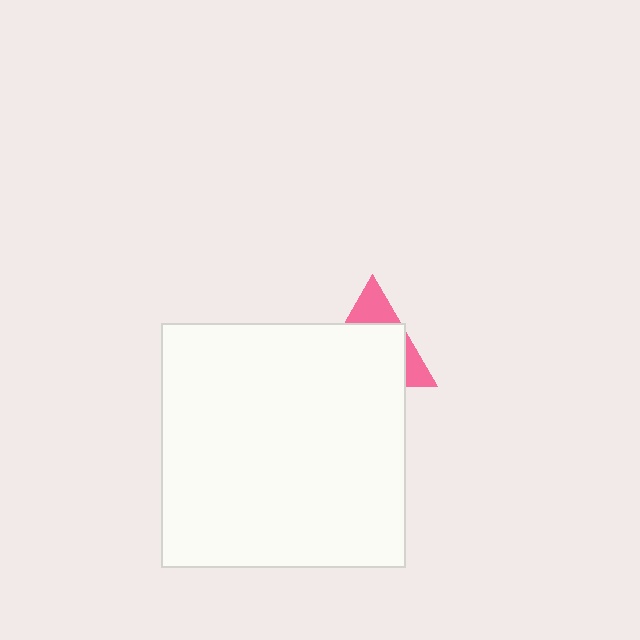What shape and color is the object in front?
The object in front is a white square.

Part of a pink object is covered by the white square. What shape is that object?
It is a triangle.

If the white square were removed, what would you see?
You would see the complete pink triangle.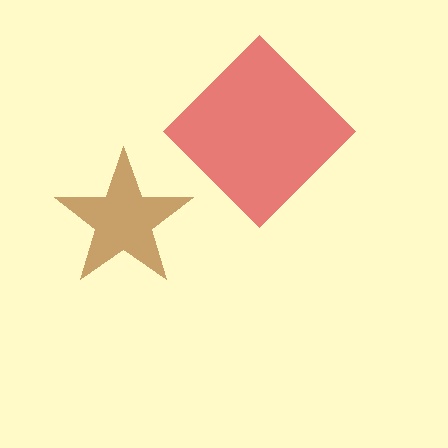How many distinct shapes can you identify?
There are 2 distinct shapes: a brown star, a red diamond.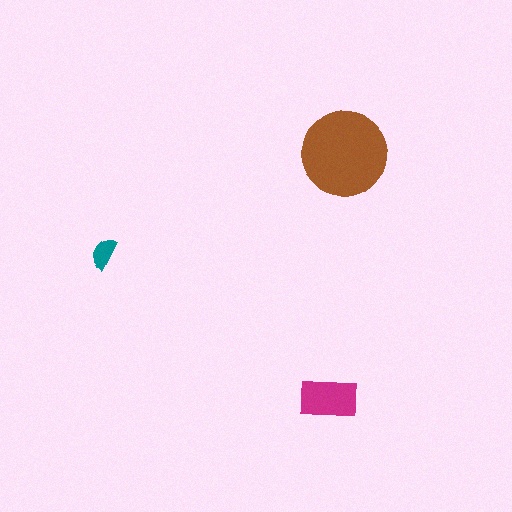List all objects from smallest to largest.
The teal semicircle, the magenta rectangle, the brown circle.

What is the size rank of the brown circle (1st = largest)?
1st.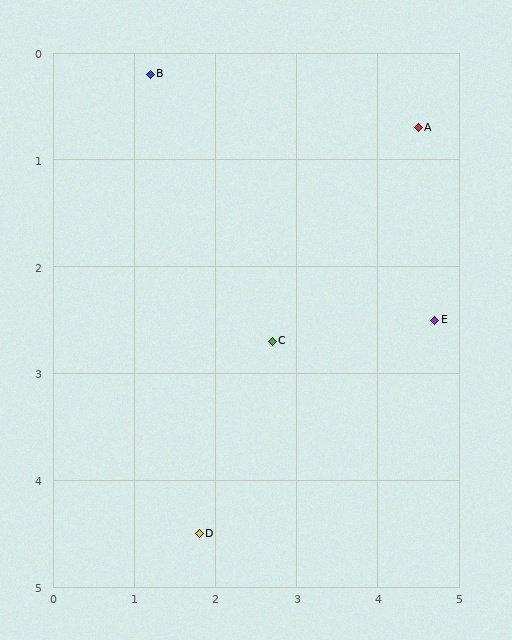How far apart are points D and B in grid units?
Points D and B are about 4.3 grid units apart.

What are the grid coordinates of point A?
Point A is at approximately (4.5, 0.7).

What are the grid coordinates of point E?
Point E is at approximately (4.7, 2.5).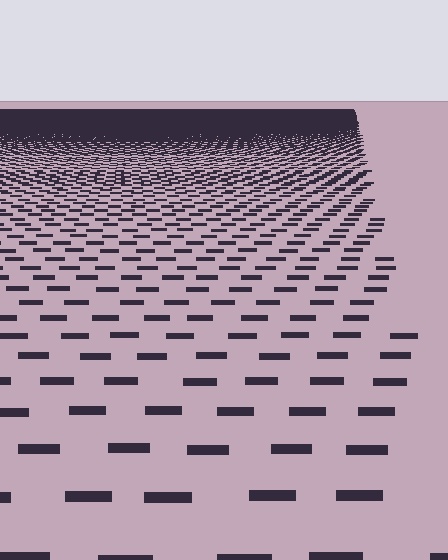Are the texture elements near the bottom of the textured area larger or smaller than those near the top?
Larger. Near the bottom, elements are closer to the viewer and appear at a bigger on-screen size.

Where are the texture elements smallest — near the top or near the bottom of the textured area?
Near the top.